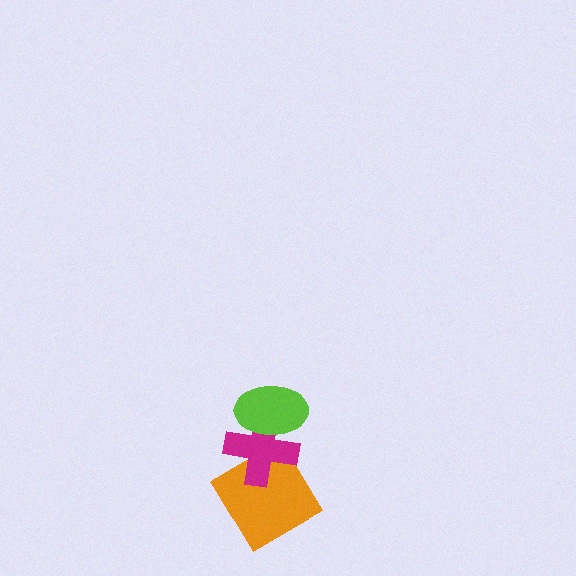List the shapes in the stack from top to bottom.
From top to bottom: the lime ellipse, the magenta cross, the orange diamond.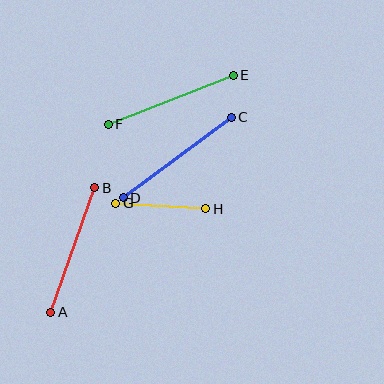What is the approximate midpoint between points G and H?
The midpoint is at approximately (161, 206) pixels.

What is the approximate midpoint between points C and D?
The midpoint is at approximately (177, 157) pixels.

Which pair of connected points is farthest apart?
Points E and F are farthest apart.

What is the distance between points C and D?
The distance is approximately 134 pixels.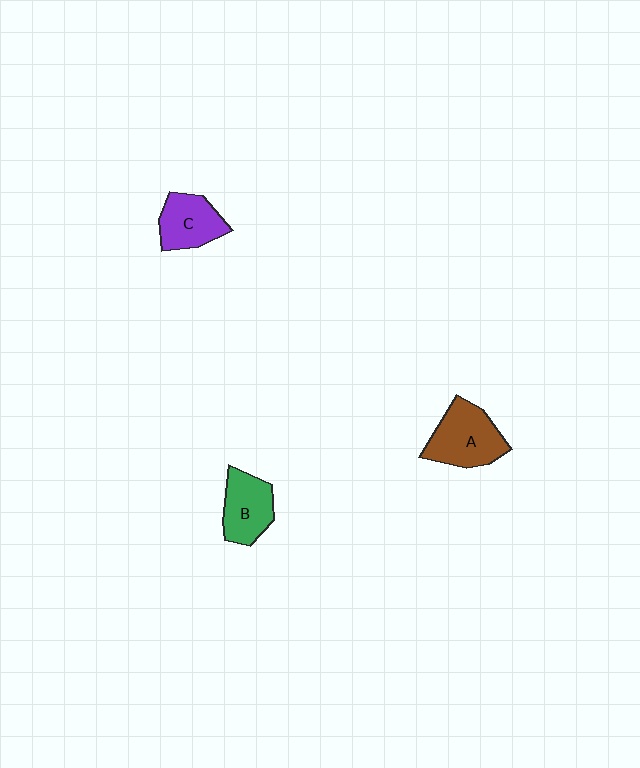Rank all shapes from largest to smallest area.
From largest to smallest: A (brown), B (green), C (purple).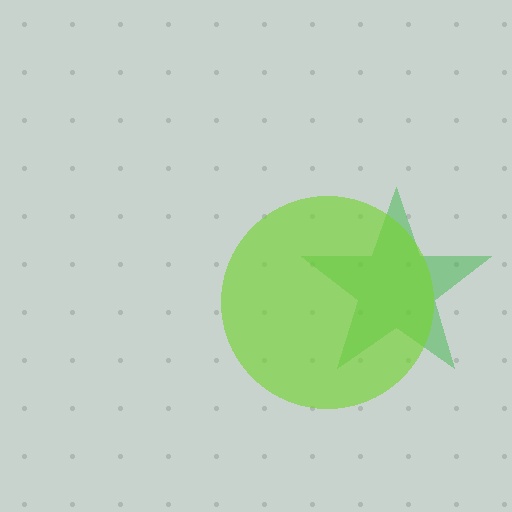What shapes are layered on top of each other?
The layered shapes are: a green star, a lime circle.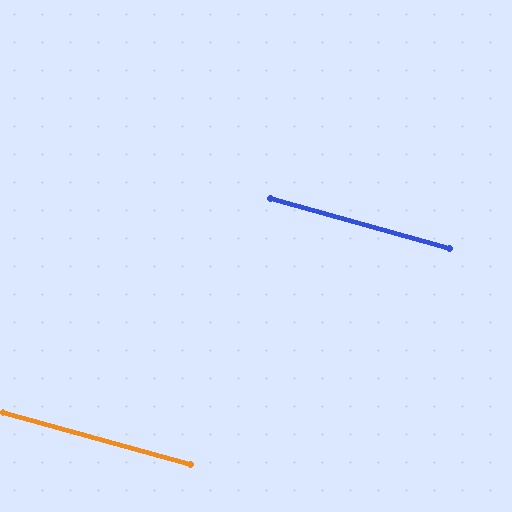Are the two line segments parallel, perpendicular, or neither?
Parallel — their directions differ by only 0.1°.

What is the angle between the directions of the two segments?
Approximately 0 degrees.